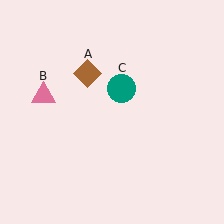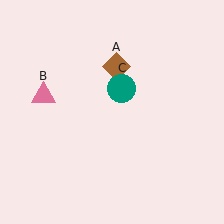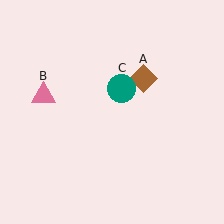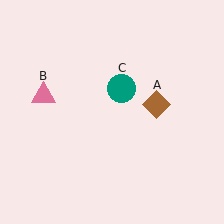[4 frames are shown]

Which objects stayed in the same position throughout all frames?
Pink triangle (object B) and teal circle (object C) remained stationary.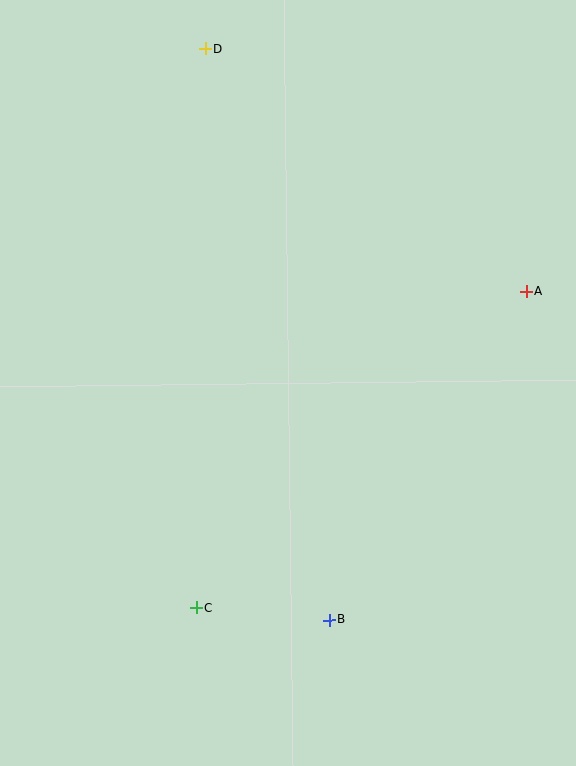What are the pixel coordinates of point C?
Point C is at (196, 608).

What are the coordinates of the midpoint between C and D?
The midpoint between C and D is at (201, 328).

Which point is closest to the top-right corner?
Point A is closest to the top-right corner.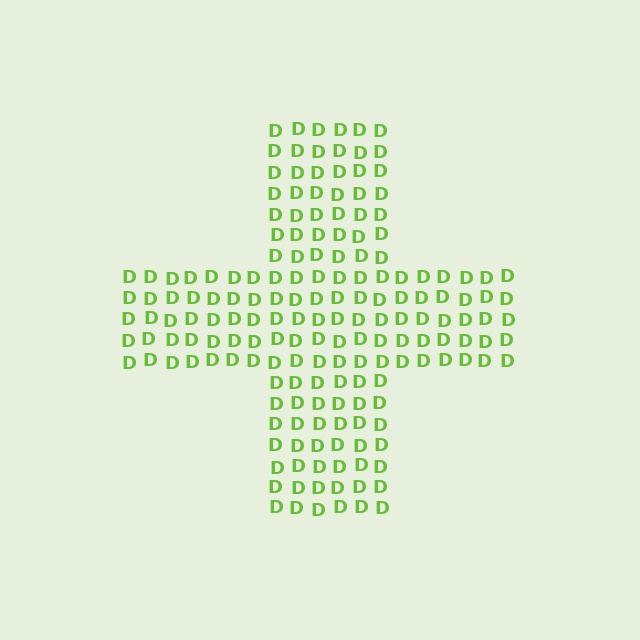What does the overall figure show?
The overall figure shows a cross.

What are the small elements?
The small elements are letter D's.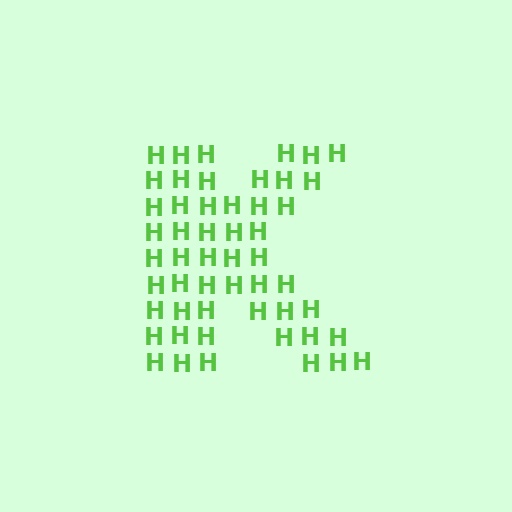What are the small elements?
The small elements are letter H's.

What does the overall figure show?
The overall figure shows the letter K.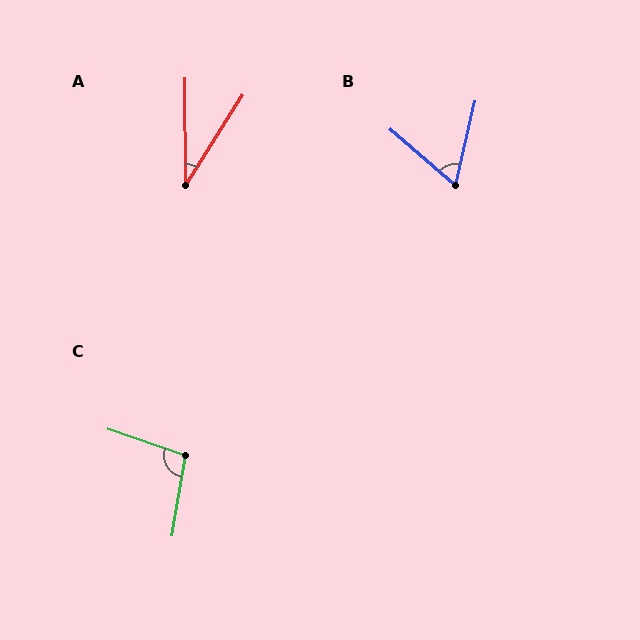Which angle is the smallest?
A, at approximately 32 degrees.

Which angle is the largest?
C, at approximately 100 degrees.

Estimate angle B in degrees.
Approximately 62 degrees.